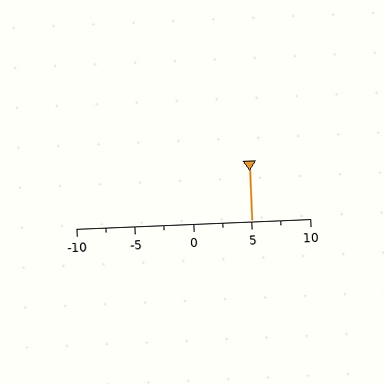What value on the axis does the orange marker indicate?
The marker indicates approximately 5.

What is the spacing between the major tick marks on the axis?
The major ticks are spaced 5 apart.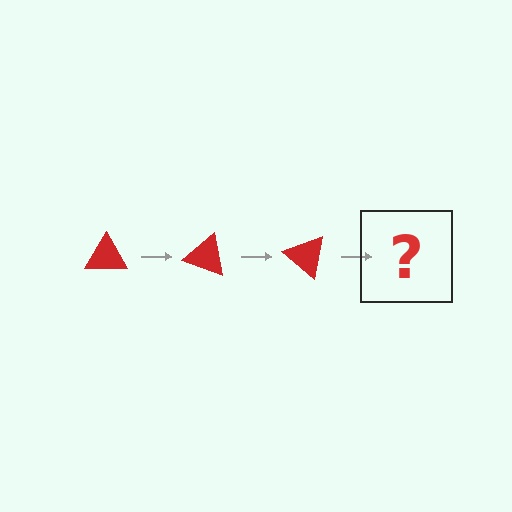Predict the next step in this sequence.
The next step is a red triangle rotated 60 degrees.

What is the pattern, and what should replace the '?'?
The pattern is that the triangle rotates 20 degrees each step. The '?' should be a red triangle rotated 60 degrees.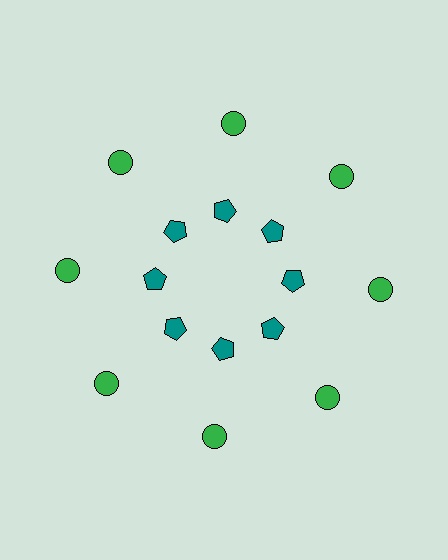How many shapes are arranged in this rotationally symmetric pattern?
There are 16 shapes, arranged in 8 groups of 2.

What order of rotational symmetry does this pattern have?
This pattern has 8-fold rotational symmetry.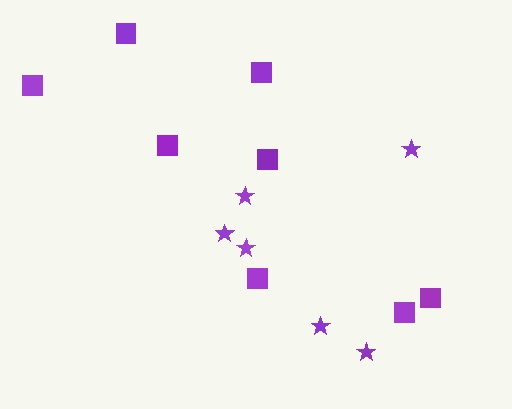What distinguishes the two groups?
There are 2 groups: one group of squares (8) and one group of stars (6).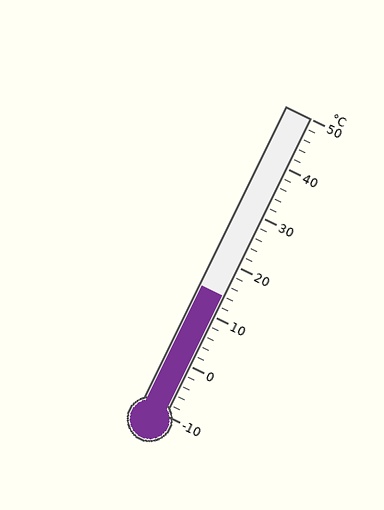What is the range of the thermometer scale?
The thermometer scale ranges from -10°C to 50°C.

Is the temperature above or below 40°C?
The temperature is below 40°C.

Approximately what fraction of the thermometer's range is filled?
The thermometer is filled to approximately 40% of its range.